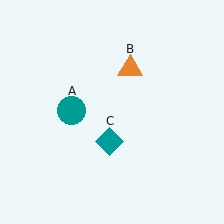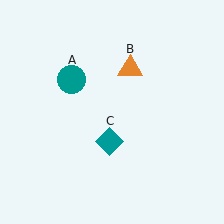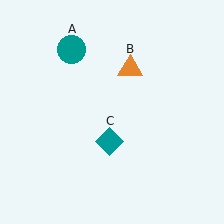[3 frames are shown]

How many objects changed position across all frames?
1 object changed position: teal circle (object A).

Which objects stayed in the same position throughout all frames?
Orange triangle (object B) and teal diamond (object C) remained stationary.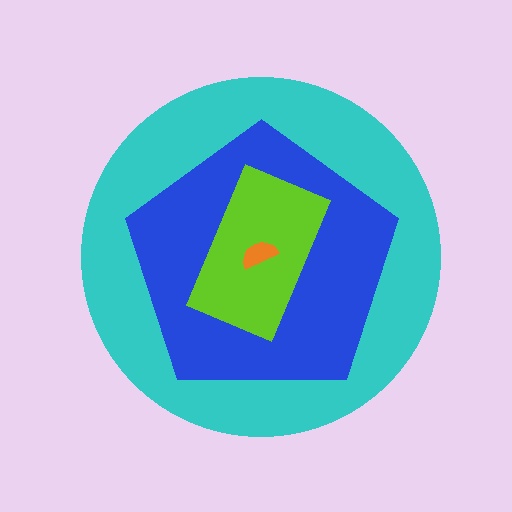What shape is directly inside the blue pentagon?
The lime rectangle.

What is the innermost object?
The orange semicircle.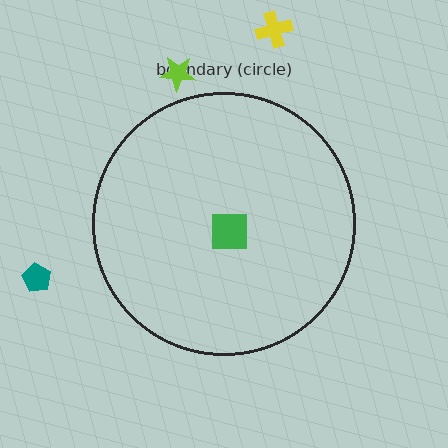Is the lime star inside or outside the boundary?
Outside.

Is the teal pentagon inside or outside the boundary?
Outside.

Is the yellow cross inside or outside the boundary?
Outside.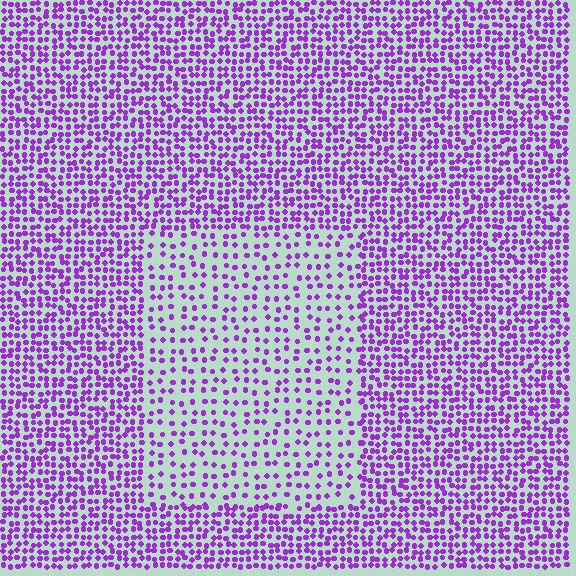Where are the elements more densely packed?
The elements are more densely packed outside the rectangle boundary.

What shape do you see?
I see a rectangle.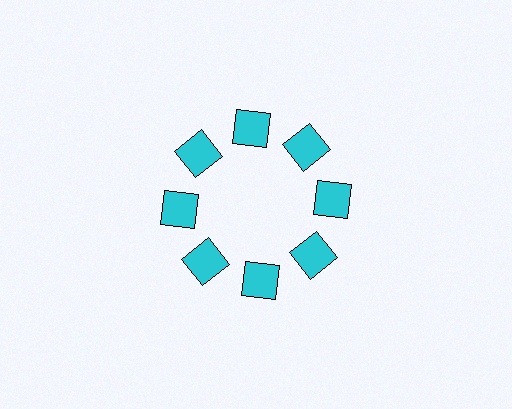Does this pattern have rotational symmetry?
Yes, this pattern has 8-fold rotational symmetry. It looks the same after rotating 45 degrees around the center.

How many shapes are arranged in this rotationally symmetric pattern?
There are 8 shapes, arranged in 8 groups of 1.